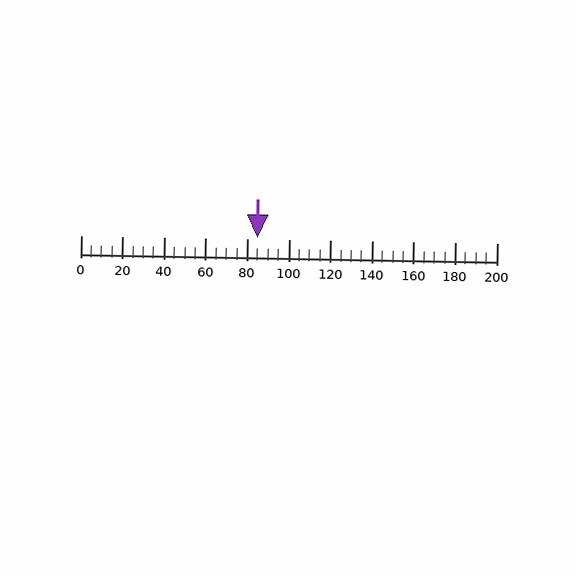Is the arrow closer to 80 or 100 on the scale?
The arrow is closer to 80.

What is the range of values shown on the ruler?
The ruler shows values from 0 to 200.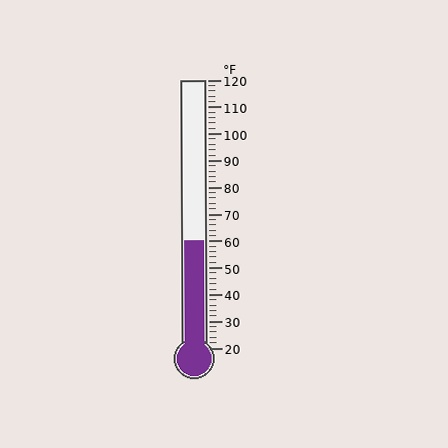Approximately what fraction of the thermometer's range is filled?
The thermometer is filled to approximately 40% of its range.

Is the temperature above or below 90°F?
The temperature is below 90°F.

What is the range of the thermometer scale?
The thermometer scale ranges from 20°F to 120°F.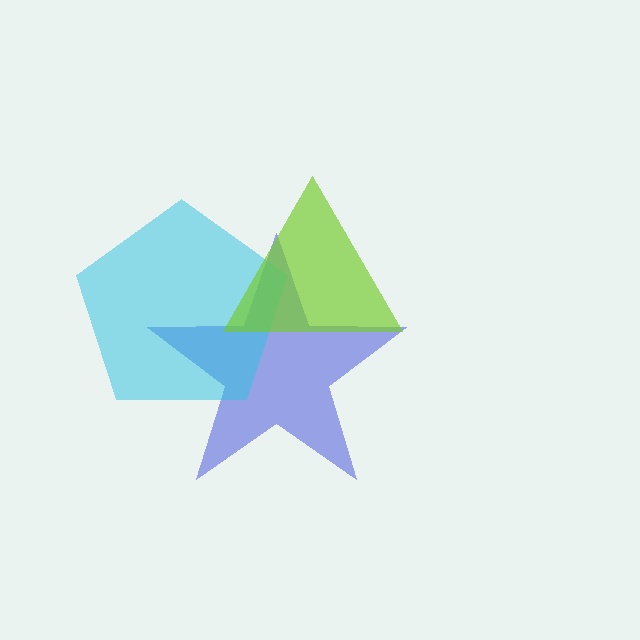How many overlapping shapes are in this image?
There are 3 overlapping shapes in the image.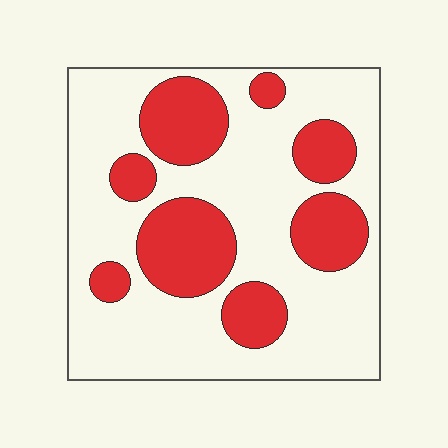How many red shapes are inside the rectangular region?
8.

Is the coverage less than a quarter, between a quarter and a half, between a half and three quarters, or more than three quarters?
Between a quarter and a half.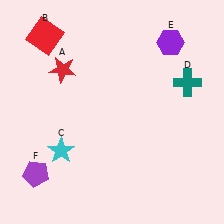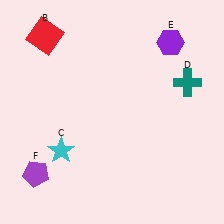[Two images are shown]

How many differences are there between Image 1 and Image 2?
There is 1 difference between the two images.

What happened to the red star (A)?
The red star (A) was removed in Image 2. It was in the top-left area of Image 1.